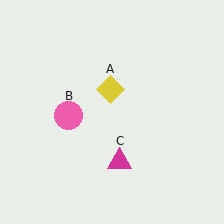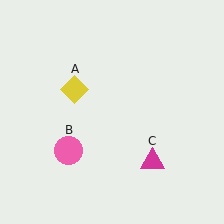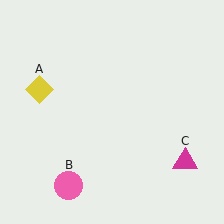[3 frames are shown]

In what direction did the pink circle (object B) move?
The pink circle (object B) moved down.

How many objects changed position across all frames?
3 objects changed position: yellow diamond (object A), pink circle (object B), magenta triangle (object C).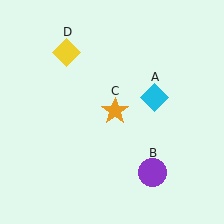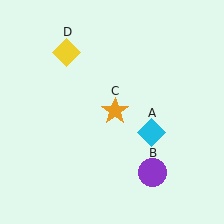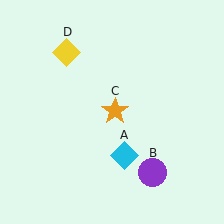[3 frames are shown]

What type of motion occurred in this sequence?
The cyan diamond (object A) rotated clockwise around the center of the scene.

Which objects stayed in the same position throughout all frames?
Purple circle (object B) and orange star (object C) and yellow diamond (object D) remained stationary.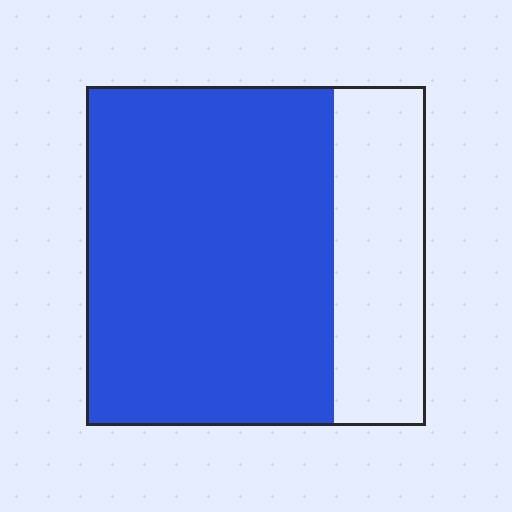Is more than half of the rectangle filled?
Yes.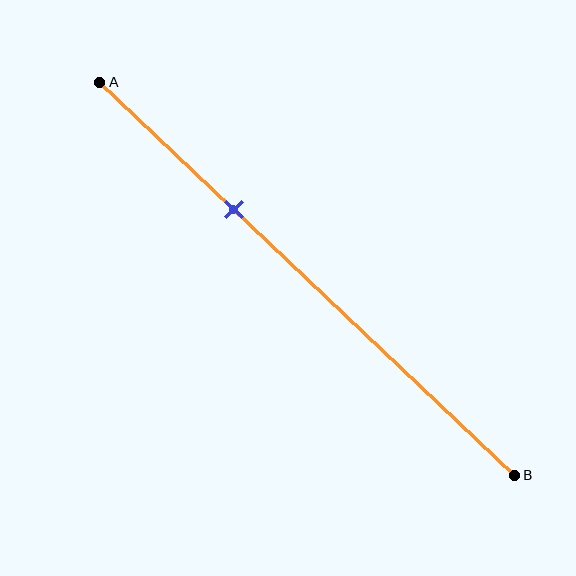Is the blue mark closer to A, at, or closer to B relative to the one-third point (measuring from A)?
The blue mark is approximately at the one-third point of segment AB.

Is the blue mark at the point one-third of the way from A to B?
Yes, the mark is approximately at the one-third point.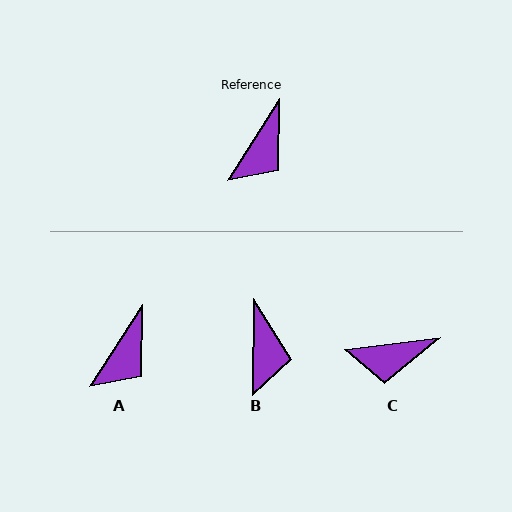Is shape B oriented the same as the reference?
No, it is off by about 32 degrees.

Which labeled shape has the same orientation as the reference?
A.